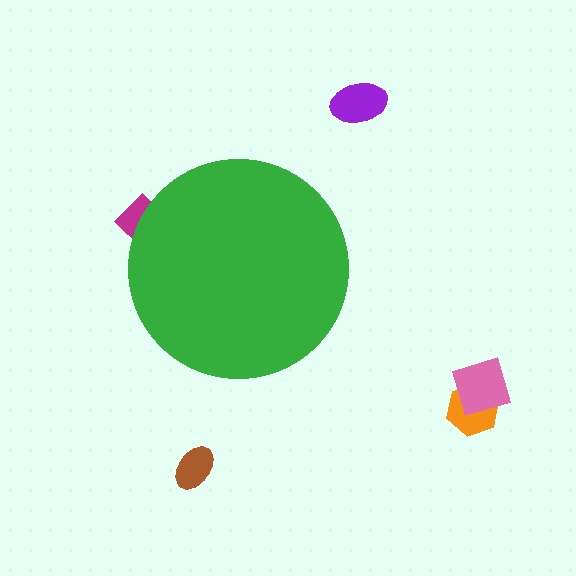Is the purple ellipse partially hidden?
No, the purple ellipse is fully visible.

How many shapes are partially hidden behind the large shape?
1 shape is partially hidden.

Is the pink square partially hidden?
No, the pink square is fully visible.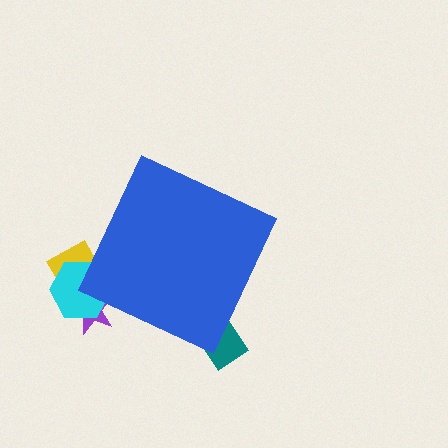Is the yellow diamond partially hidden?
Yes, the yellow diamond is partially hidden behind the blue diamond.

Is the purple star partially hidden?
Yes, the purple star is partially hidden behind the blue diamond.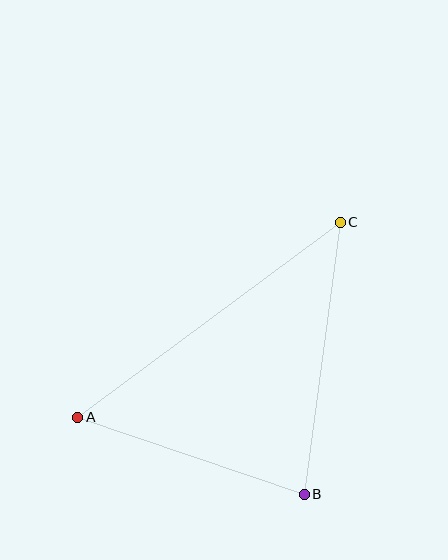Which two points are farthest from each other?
Points A and C are farthest from each other.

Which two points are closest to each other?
Points A and B are closest to each other.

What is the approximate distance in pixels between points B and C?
The distance between B and C is approximately 275 pixels.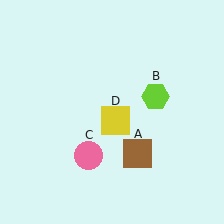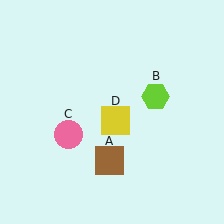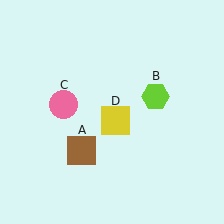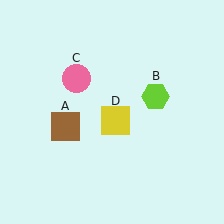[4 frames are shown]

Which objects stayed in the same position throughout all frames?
Lime hexagon (object B) and yellow square (object D) remained stationary.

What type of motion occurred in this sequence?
The brown square (object A), pink circle (object C) rotated clockwise around the center of the scene.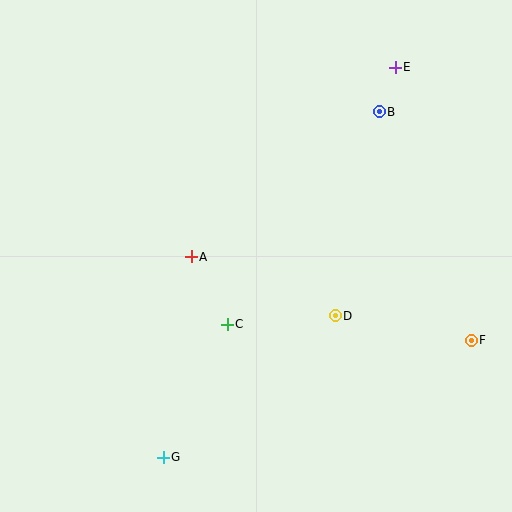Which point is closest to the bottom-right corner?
Point F is closest to the bottom-right corner.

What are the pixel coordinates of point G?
Point G is at (163, 457).